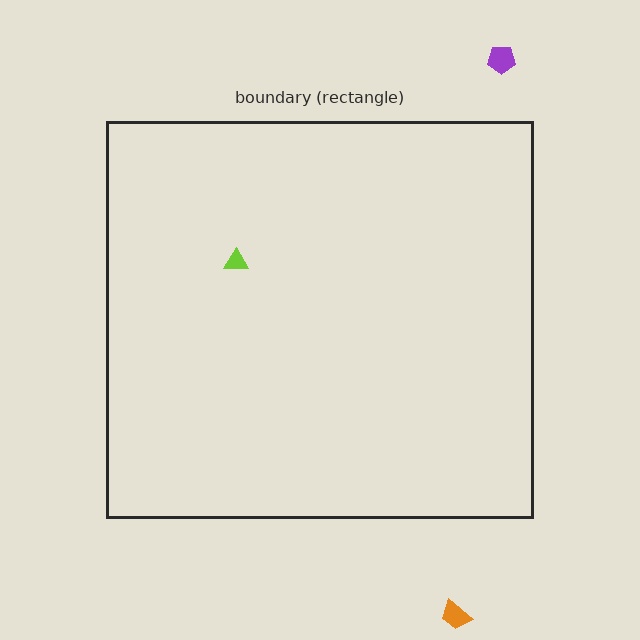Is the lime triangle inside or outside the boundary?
Inside.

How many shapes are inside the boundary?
1 inside, 2 outside.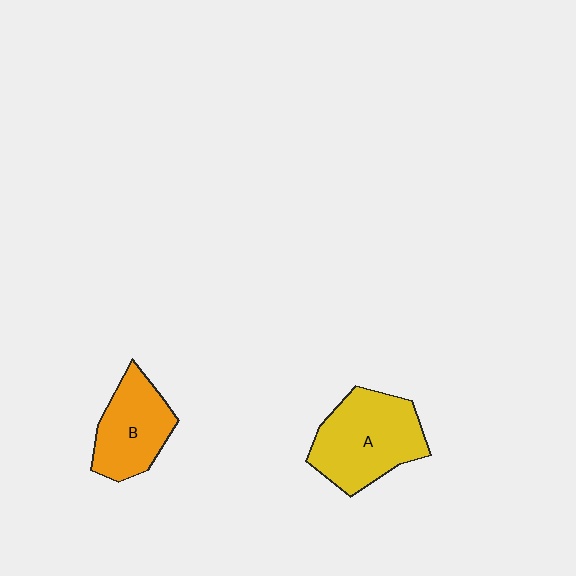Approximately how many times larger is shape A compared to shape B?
Approximately 1.4 times.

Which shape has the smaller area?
Shape B (orange).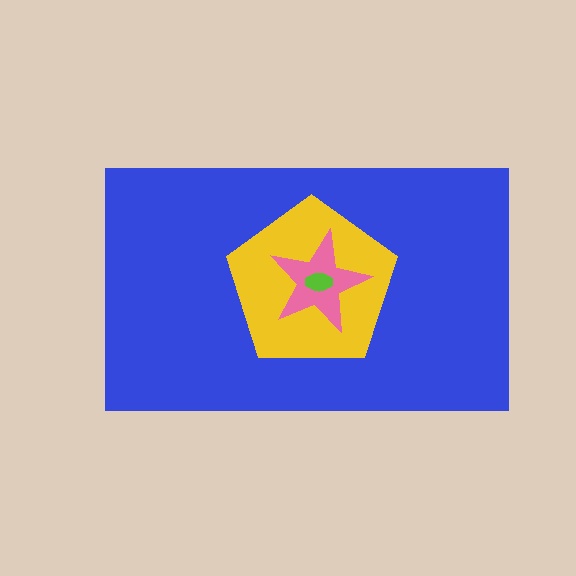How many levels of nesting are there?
4.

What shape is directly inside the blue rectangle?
The yellow pentagon.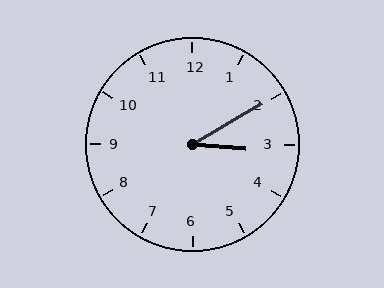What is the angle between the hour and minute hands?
Approximately 35 degrees.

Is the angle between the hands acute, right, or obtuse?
It is acute.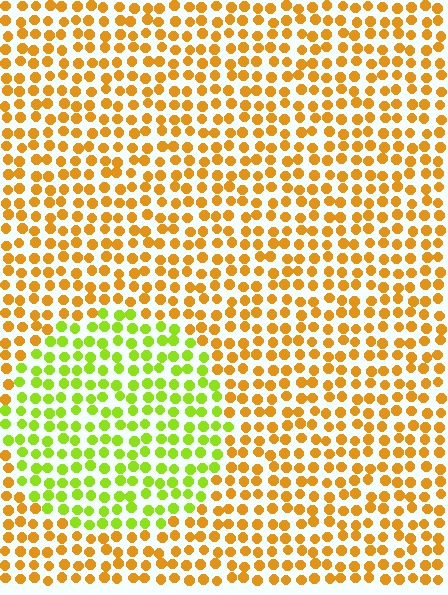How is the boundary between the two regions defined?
The boundary is defined purely by a slight shift in hue (about 50 degrees). Spacing, size, and orientation are identical on both sides.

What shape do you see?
I see a circle.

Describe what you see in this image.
The image is filled with small orange elements in a uniform arrangement. A circle-shaped region is visible where the elements are tinted to a slightly different hue, forming a subtle color boundary.